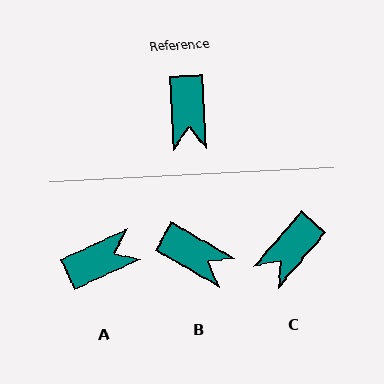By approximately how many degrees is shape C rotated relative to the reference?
Approximately 44 degrees clockwise.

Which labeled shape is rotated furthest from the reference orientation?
A, about 111 degrees away.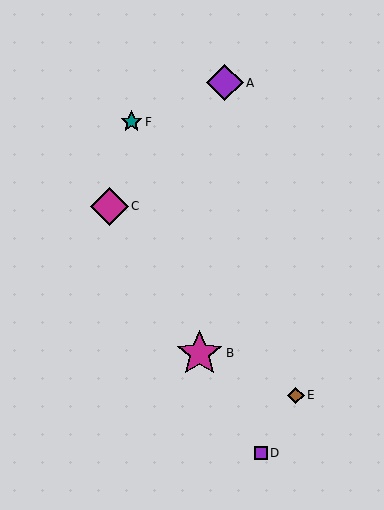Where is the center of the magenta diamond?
The center of the magenta diamond is at (109, 206).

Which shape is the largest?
The magenta star (labeled B) is the largest.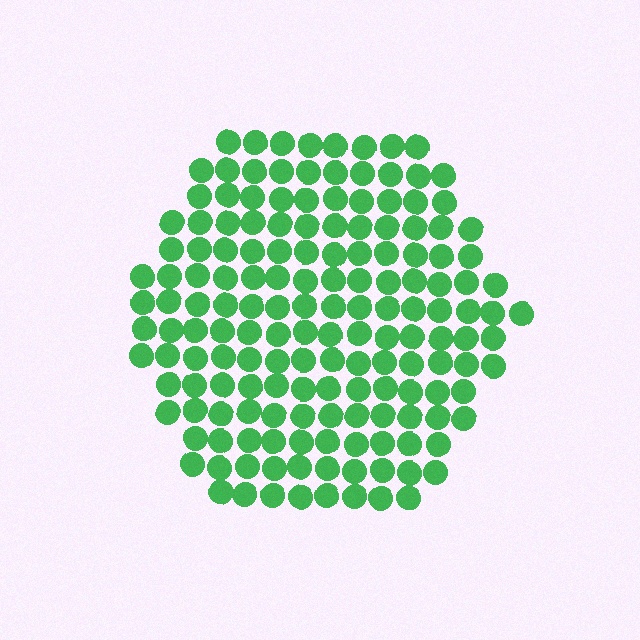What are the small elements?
The small elements are circles.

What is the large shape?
The large shape is a hexagon.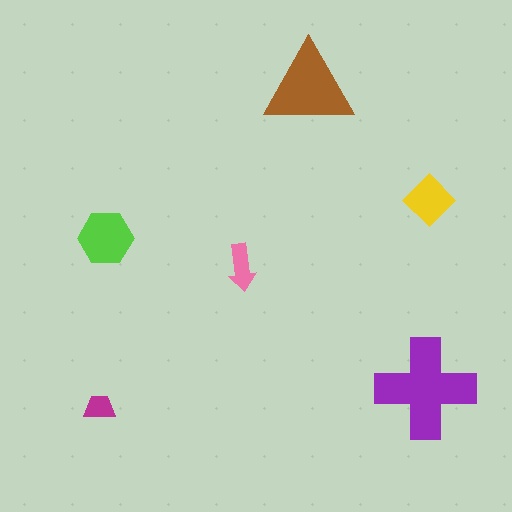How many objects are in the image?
There are 6 objects in the image.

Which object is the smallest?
The magenta trapezoid.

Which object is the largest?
The purple cross.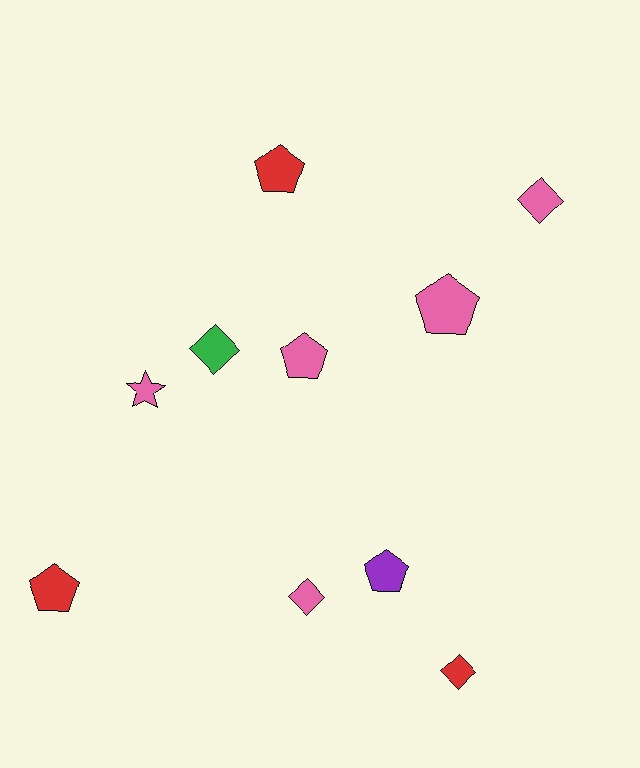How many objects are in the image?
There are 10 objects.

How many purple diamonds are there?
There are no purple diamonds.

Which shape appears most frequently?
Pentagon, with 5 objects.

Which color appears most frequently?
Pink, with 5 objects.